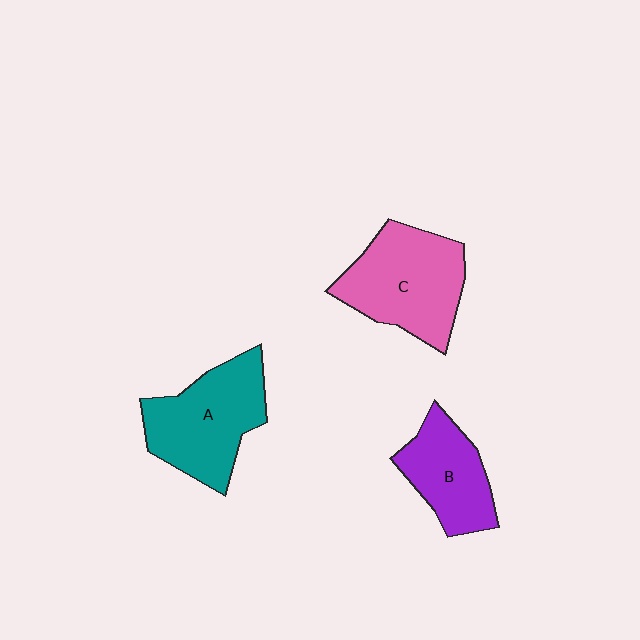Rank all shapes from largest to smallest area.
From largest to smallest: C (pink), A (teal), B (purple).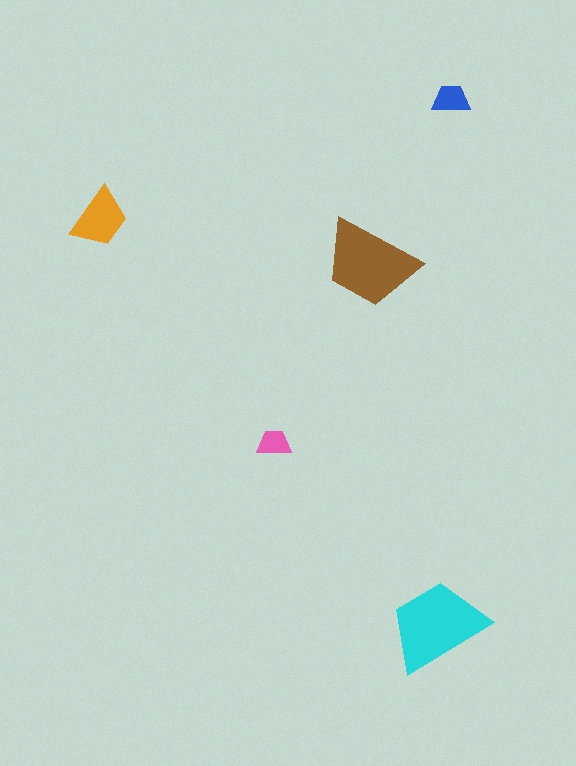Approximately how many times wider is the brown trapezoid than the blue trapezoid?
About 2.5 times wider.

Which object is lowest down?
The cyan trapezoid is bottommost.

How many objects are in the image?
There are 5 objects in the image.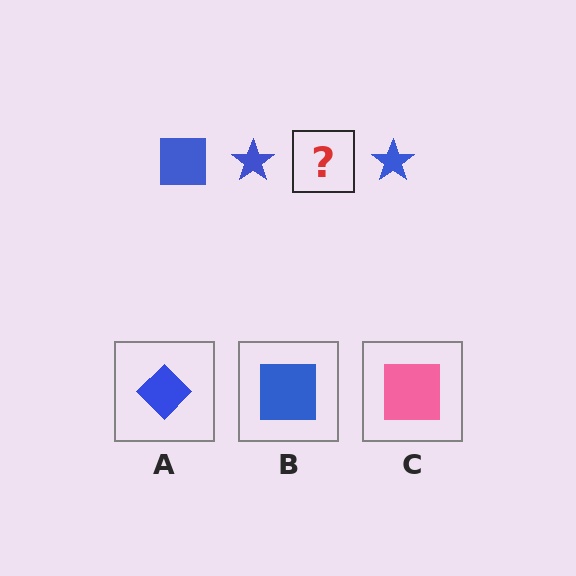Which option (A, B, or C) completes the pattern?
B.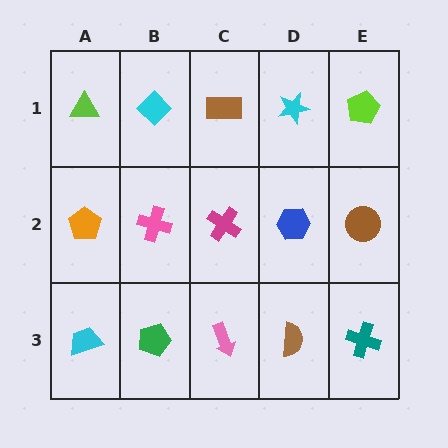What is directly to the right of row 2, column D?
A brown circle.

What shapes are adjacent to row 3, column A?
An orange pentagon (row 2, column A), a green pentagon (row 3, column B).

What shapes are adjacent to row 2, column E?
A lime pentagon (row 1, column E), a teal cross (row 3, column E), a blue hexagon (row 2, column D).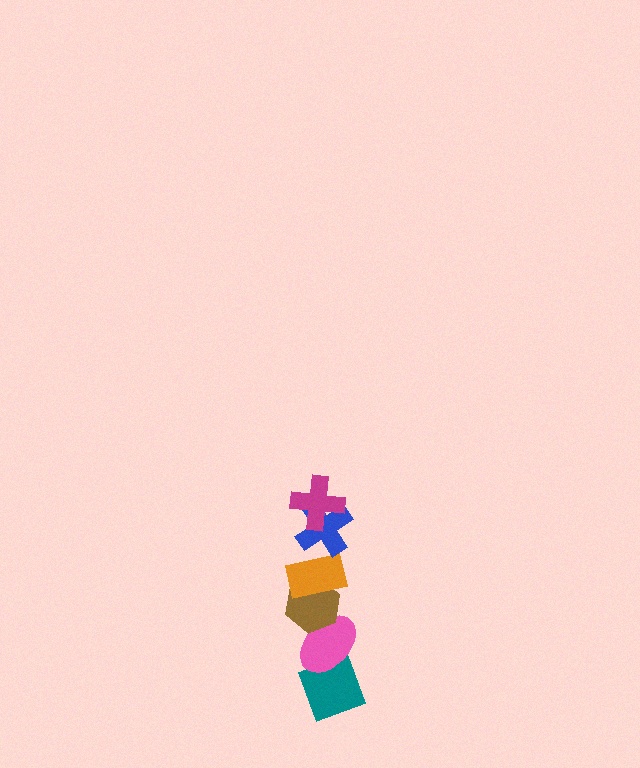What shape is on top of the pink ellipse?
The brown hexagon is on top of the pink ellipse.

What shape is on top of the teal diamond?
The pink ellipse is on top of the teal diamond.